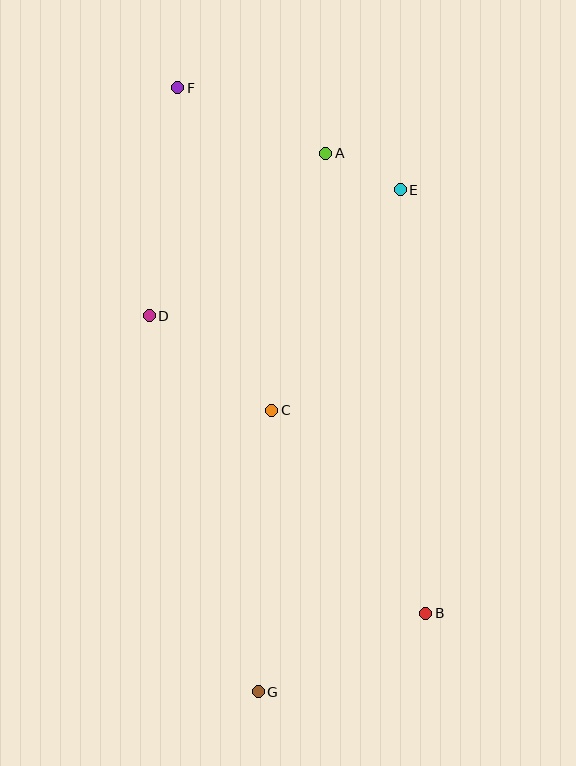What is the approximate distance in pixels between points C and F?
The distance between C and F is approximately 336 pixels.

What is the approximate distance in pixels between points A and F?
The distance between A and F is approximately 162 pixels.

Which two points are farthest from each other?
Points F and G are farthest from each other.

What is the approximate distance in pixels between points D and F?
The distance between D and F is approximately 229 pixels.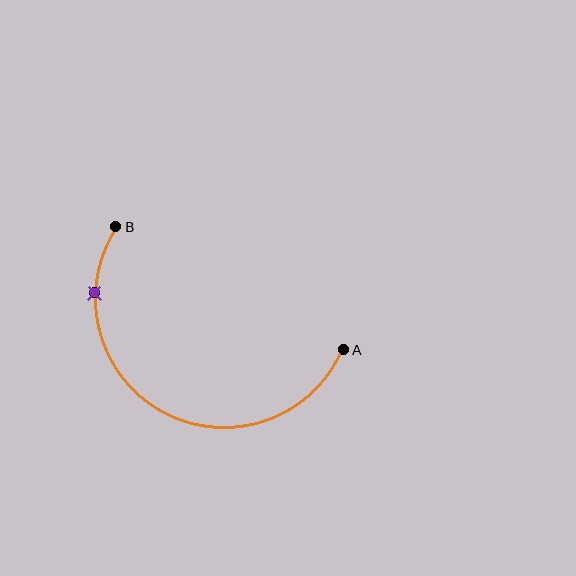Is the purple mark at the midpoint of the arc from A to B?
No. The purple mark lies on the arc but is closer to endpoint B. The arc midpoint would be at the point on the curve equidistant along the arc from both A and B.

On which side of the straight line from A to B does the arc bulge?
The arc bulges below the straight line connecting A and B.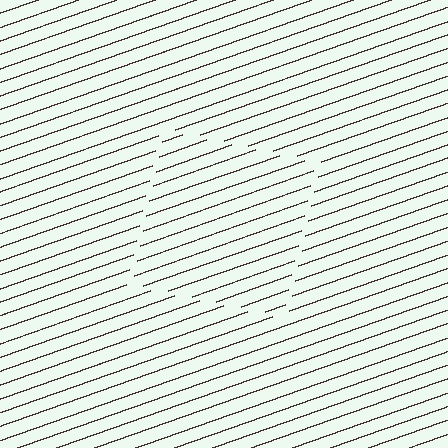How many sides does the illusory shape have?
4 sides — the line-ends trace a square.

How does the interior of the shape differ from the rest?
The interior of the shape contains the same grating, shifted by half a period — the contour is defined by the phase discontinuity where line-ends from the inner and outer gratings abut.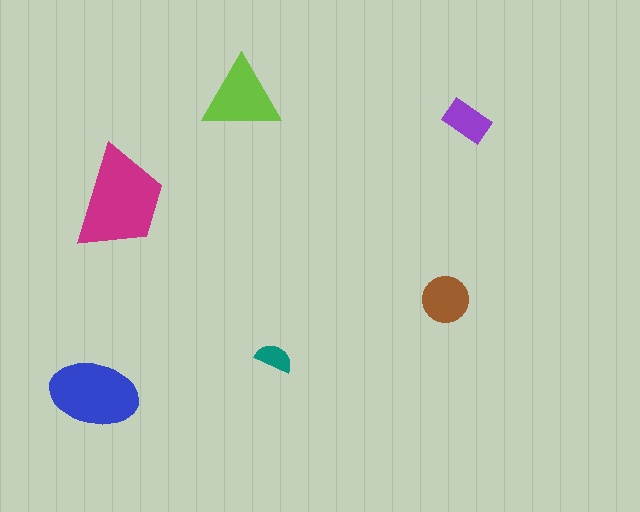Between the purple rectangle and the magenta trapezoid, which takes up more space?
The magenta trapezoid.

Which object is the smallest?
The teal semicircle.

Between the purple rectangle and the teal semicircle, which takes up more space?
The purple rectangle.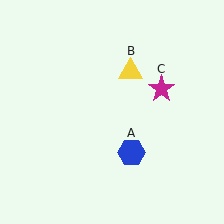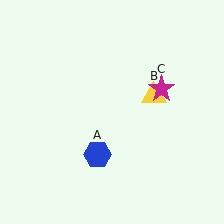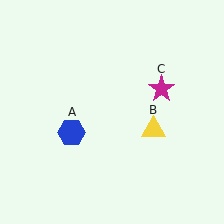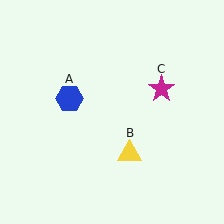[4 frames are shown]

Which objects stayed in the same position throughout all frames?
Magenta star (object C) remained stationary.